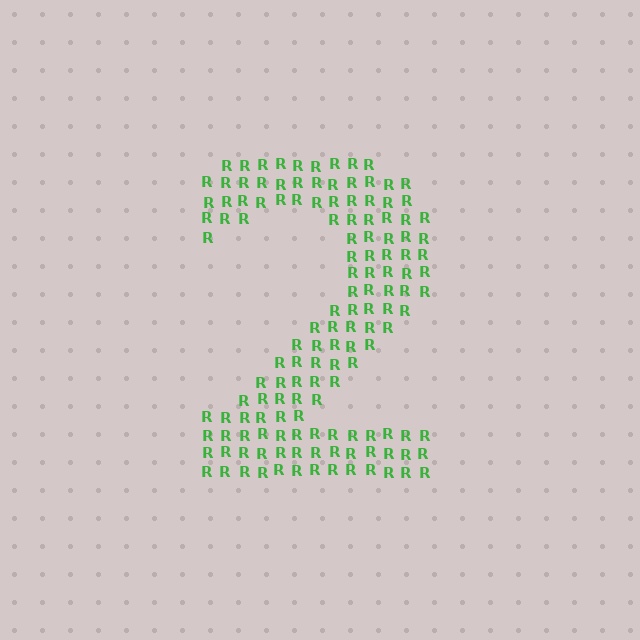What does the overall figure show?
The overall figure shows the digit 2.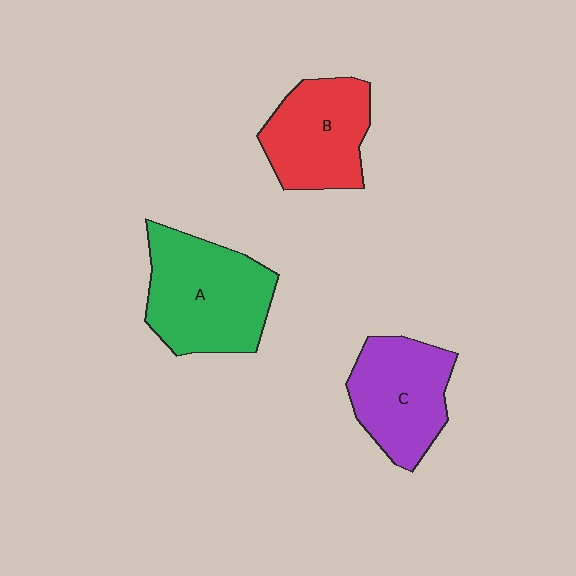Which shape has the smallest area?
Shape B (red).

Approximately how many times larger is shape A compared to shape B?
Approximately 1.3 times.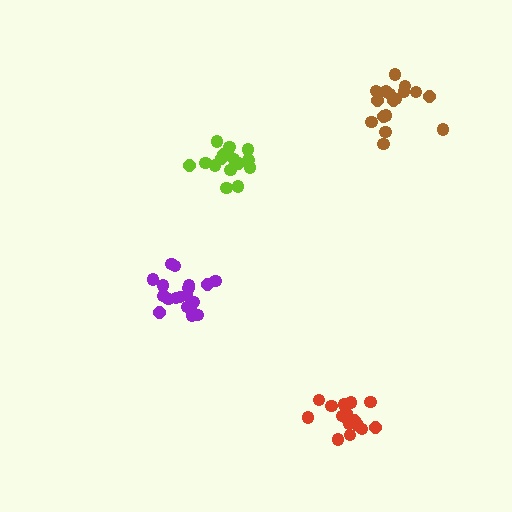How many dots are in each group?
Group 1: 16 dots, Group 2: 19 dots, Group 3: 17 dots, Group 4: 16 dots (68 total).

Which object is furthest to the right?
The brown cluster is rightmost.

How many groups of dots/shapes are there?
There are 4 groups.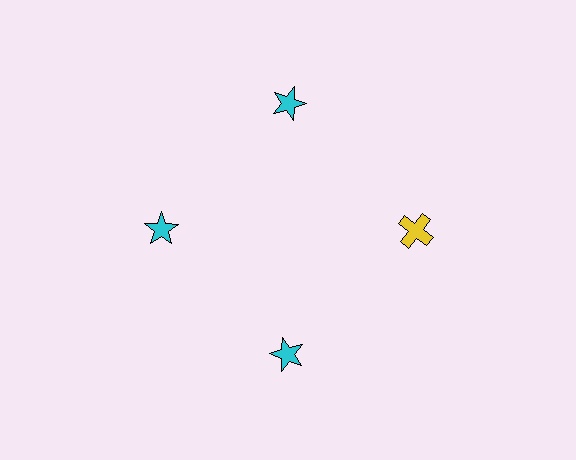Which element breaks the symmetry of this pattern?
The yellow cross at roughly the 3 o'clock position breaks the symmetry. All other shapes are cyan stars.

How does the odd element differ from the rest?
It differs in both color (yellow instead of cyan) and shape (cross instead of star).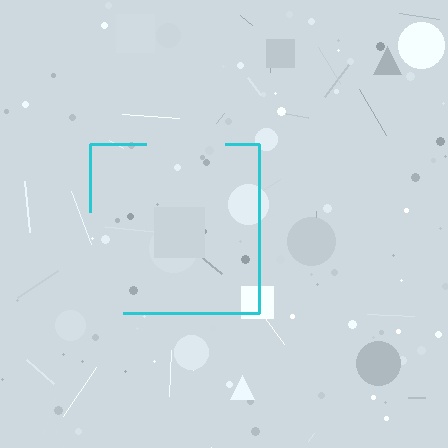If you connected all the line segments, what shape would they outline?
They would outline a square.